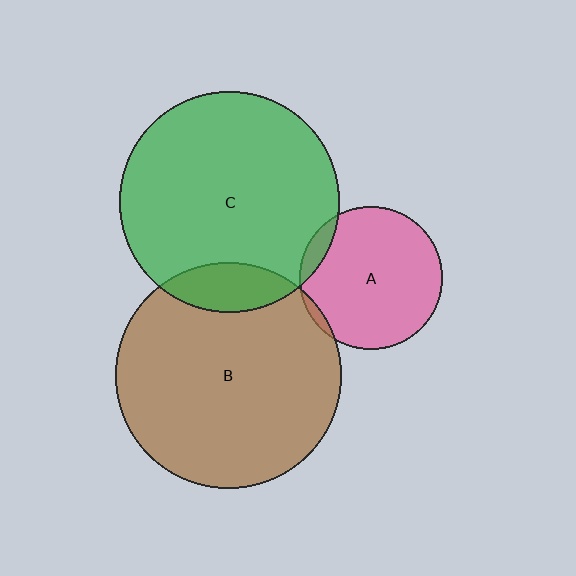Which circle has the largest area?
Circle B (brown).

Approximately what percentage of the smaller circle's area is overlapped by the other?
Approximately 5%.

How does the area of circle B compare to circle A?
Approximately 2.5 times.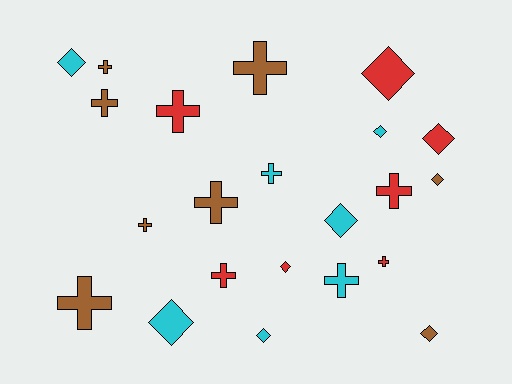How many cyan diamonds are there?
There are 5 cyan diamonds.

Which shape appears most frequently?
Cross, with 12 objects.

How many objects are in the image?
There are 22 objects.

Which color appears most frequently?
Brown, with 8 objects.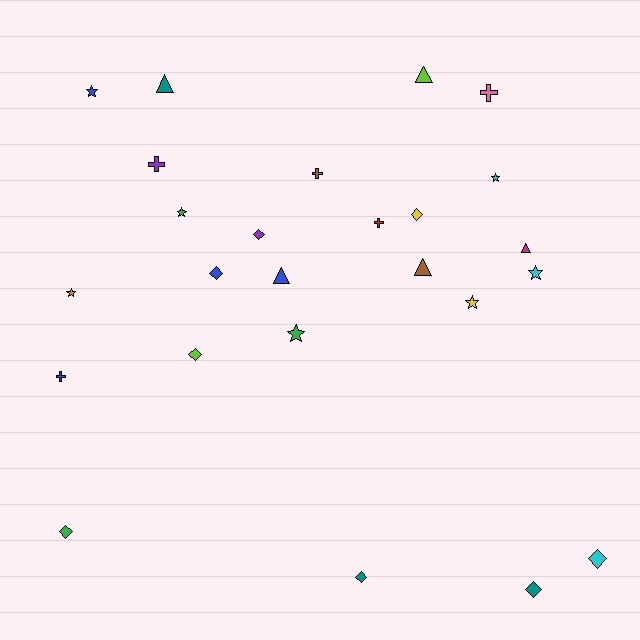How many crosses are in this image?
There are 5 crosses.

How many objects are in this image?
There are 25 objects.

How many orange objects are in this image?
There is 1 orange object.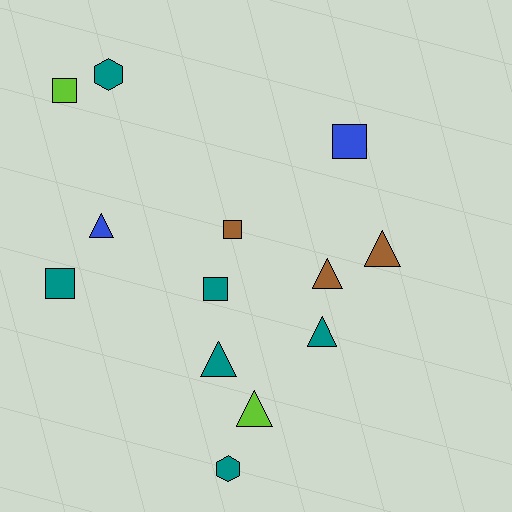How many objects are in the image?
There are 13 objects.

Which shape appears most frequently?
Triangle, with 6 objects.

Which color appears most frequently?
Teal, with 6 objects.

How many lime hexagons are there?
There are no lime hexagons.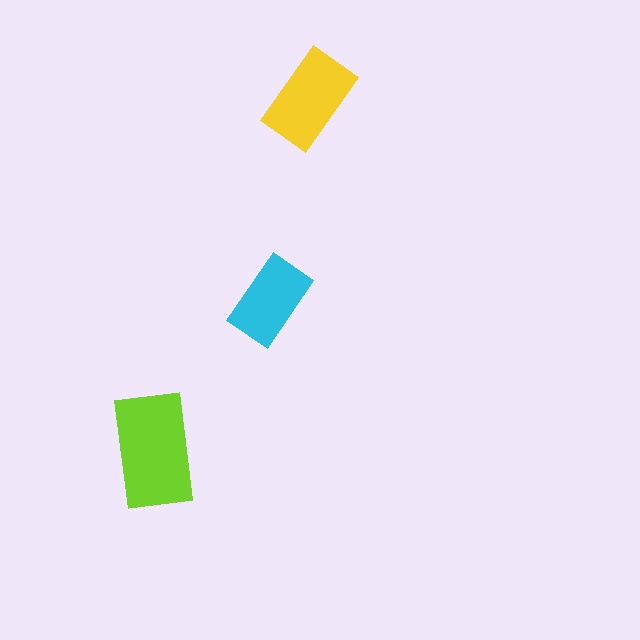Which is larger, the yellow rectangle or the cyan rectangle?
The yellow one.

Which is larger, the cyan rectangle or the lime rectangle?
The lime one.